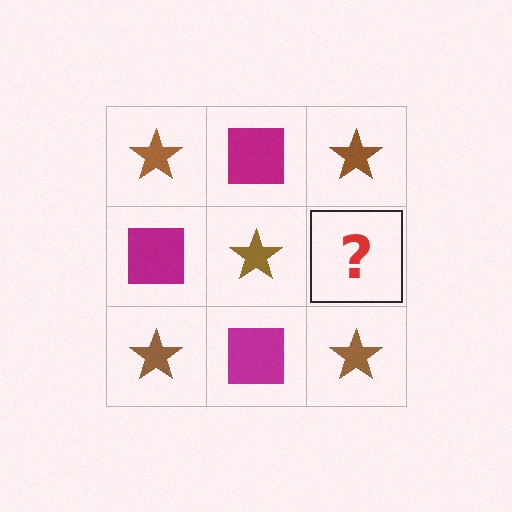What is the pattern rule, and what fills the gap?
The rule is that it alternates brown star and magenta square in a checkerboard pattern. The gap should be filled with a magenta square.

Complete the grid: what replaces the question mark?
The question mark should be replaced with a magenta square.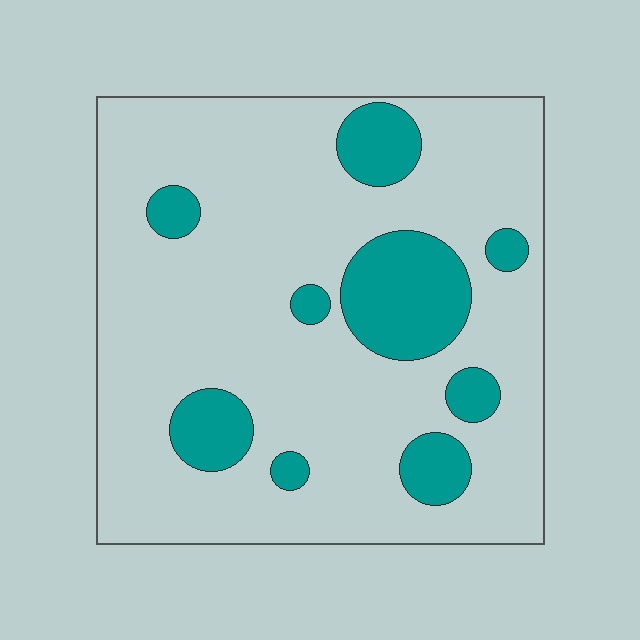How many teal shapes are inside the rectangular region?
9.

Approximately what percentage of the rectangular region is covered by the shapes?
Approximately 20%.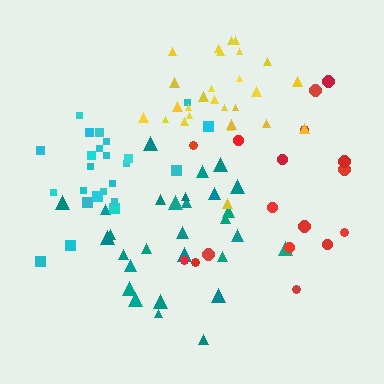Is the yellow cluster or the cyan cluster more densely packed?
Yellow.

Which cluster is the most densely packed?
Yellow.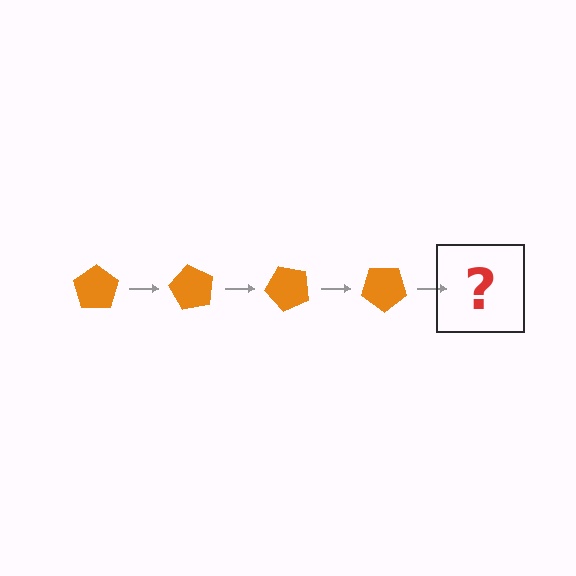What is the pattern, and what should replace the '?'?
The pattern is that the pentagon rotates 60 degrees each step. The '?' should be an orange pentagon rotated 240 degrees.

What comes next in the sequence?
The next element should be an orange pentagon rotated 240 degrees.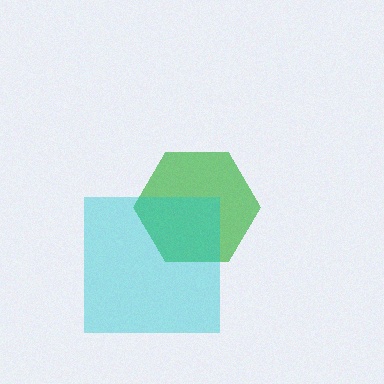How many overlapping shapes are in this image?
There are 2 overlapping shapes in the image.